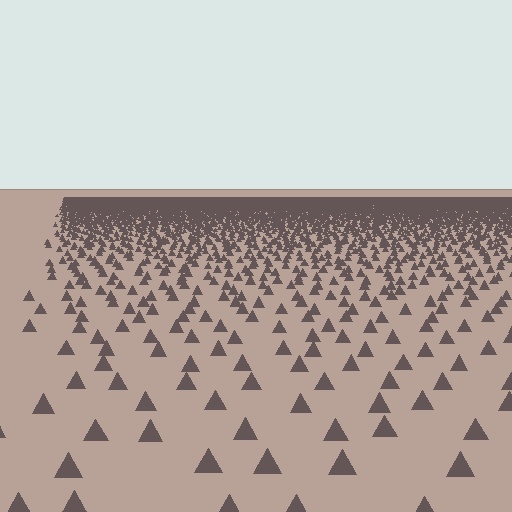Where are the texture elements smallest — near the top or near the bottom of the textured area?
Near the top.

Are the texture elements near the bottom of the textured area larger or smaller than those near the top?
Larger. Near the bottom, elements are closer to the viewer and appear at a bigger on-screen size.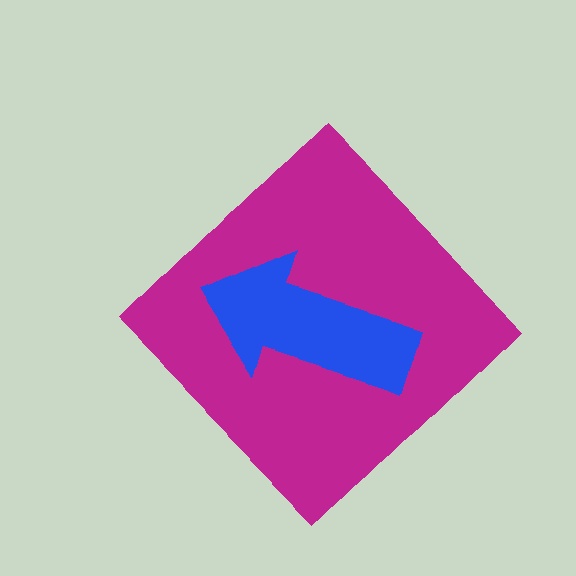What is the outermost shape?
The magenta diamond.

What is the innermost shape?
The blue arrow.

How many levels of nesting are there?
2.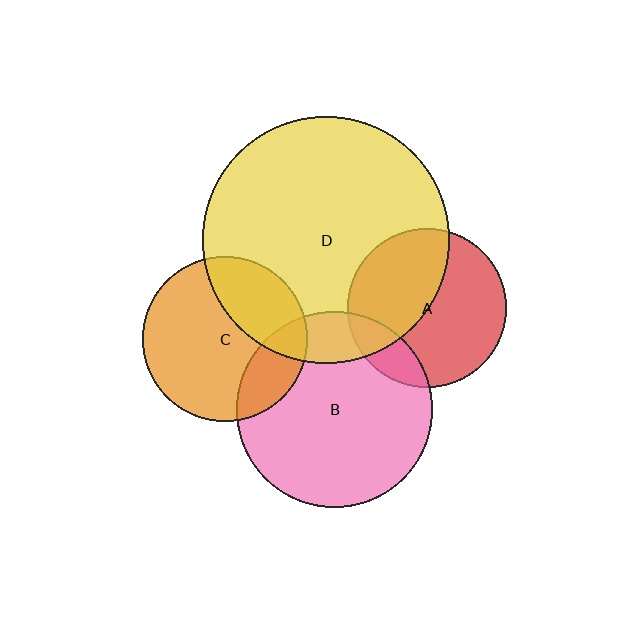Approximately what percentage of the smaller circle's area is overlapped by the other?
Approximately 30%.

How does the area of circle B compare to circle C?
Approximately 1.4 times.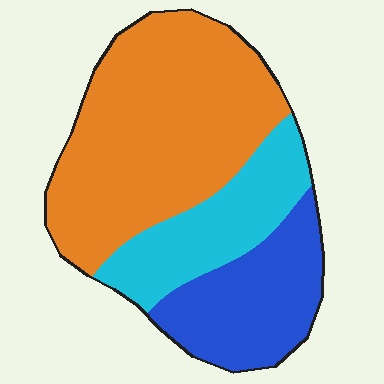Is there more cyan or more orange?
Orange.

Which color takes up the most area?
Orange, at roughly 55%.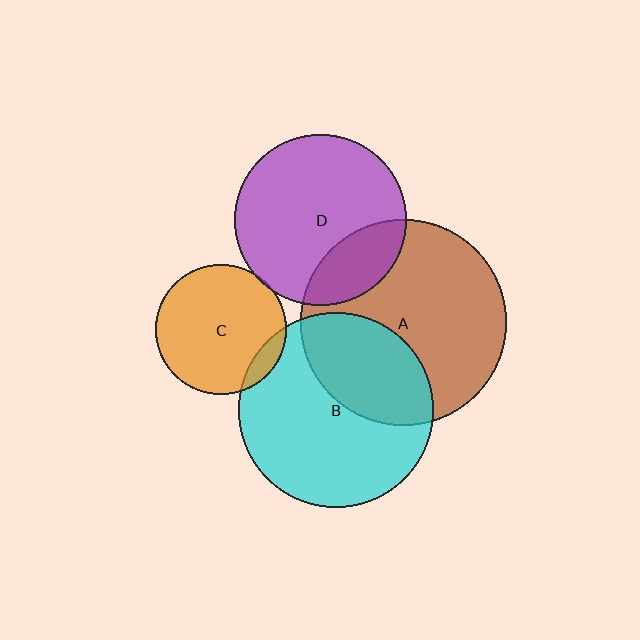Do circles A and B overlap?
Yes.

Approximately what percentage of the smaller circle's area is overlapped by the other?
Approximately 35%.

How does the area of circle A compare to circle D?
Approximately 1.4 times.